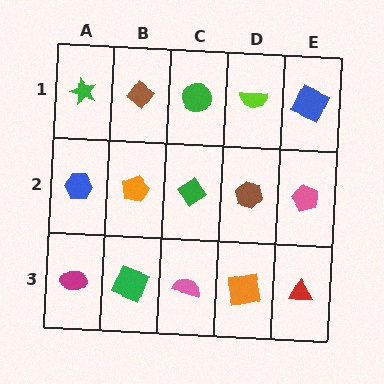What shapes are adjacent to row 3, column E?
A pink pentagon (row 2, column E), an orange square (row 3, column D).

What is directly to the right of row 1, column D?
A blue square.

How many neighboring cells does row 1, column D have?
3.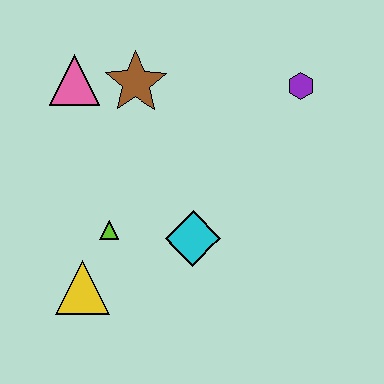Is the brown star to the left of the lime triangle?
No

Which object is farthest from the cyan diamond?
The pink triangle is farthest from the cyan diamond.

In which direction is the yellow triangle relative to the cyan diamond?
The yellow triangle is to the left of the cyan diamond.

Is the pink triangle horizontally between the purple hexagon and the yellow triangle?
No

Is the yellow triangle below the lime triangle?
Yes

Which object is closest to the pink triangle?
The brown star is closest to the pink triangle.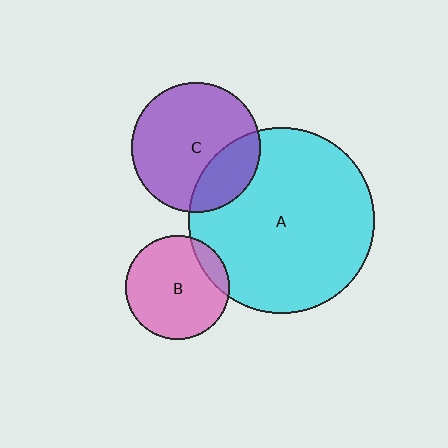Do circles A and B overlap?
Yes.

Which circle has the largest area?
Circle A (cyan).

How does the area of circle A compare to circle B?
Approximately 3.2 times.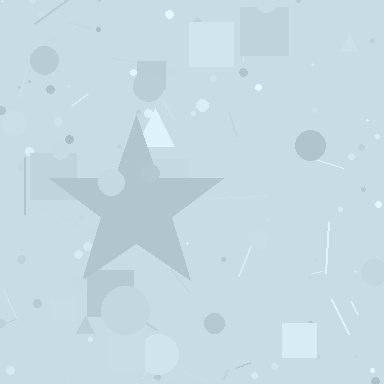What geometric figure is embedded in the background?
A star is embedded in the background.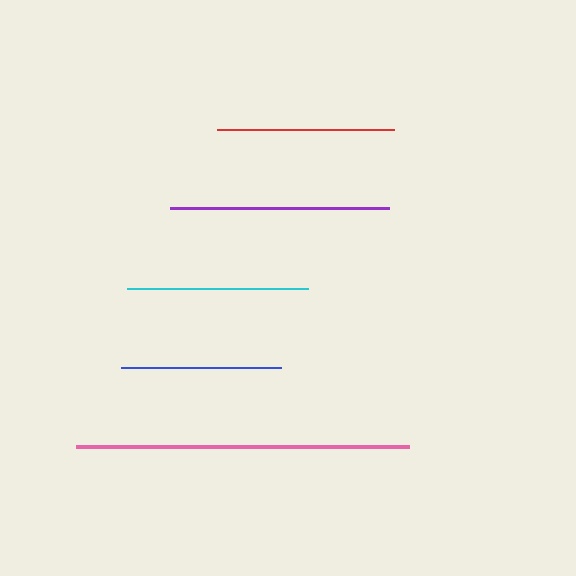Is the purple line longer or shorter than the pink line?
The pink line is longer than the purple line.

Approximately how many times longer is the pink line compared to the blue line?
The pink line is approximately 2.1 times the length of the blue line.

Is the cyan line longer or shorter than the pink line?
The pink line is longer than the cyan line.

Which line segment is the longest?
The pink line is the longest at approximately 333 pixels.